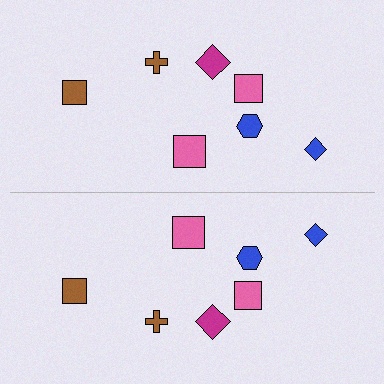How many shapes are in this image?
There are 14 shapes in this image.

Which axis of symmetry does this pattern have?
The pattern has a horizontal axis of symmetry running through the center of the image.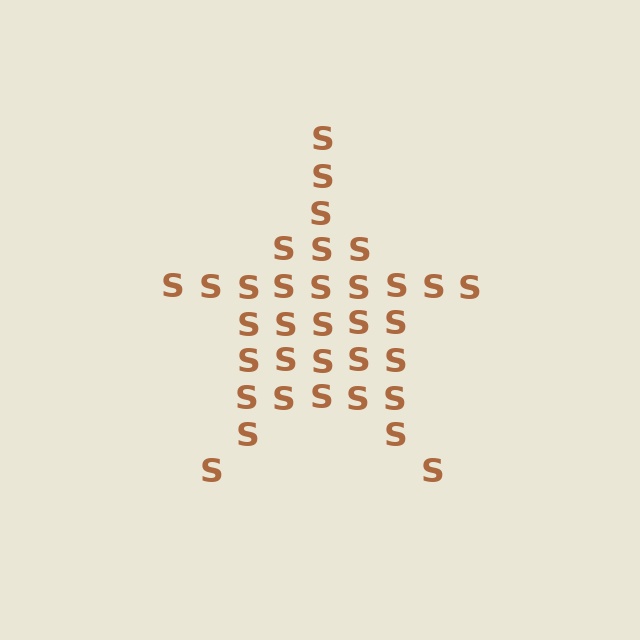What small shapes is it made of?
It is made of small letter S's.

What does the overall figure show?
The overall figure shows a star.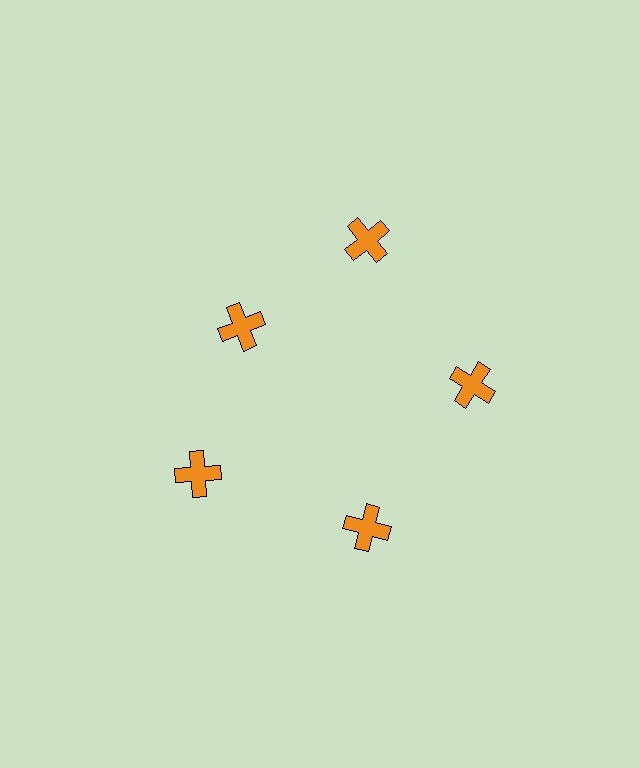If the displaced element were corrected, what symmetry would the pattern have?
It would have 5-fold rotational symmetry — the pattern would map onto itself every 72 degrees.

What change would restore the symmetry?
The symmetry would be restored by moving it outward, back onto the ring so that all 5 crosses sit at equal angles and equal distance from the center.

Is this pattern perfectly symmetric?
No. The 5 orange crosses are arranged in a ring, but one element near the 10 o'clock position is pulled inward toward the center, breaking the 5-fold rotational symmetry.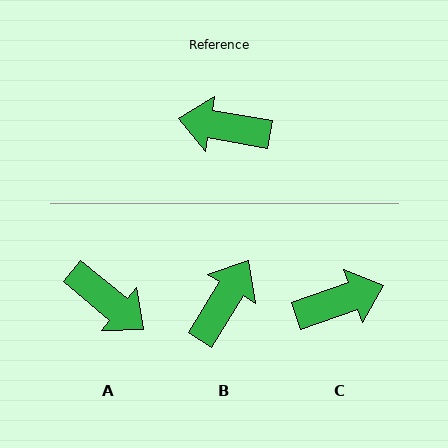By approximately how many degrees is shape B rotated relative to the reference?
Approximately 112 degrees clockwise.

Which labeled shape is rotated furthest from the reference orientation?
C, about 151 degrees away.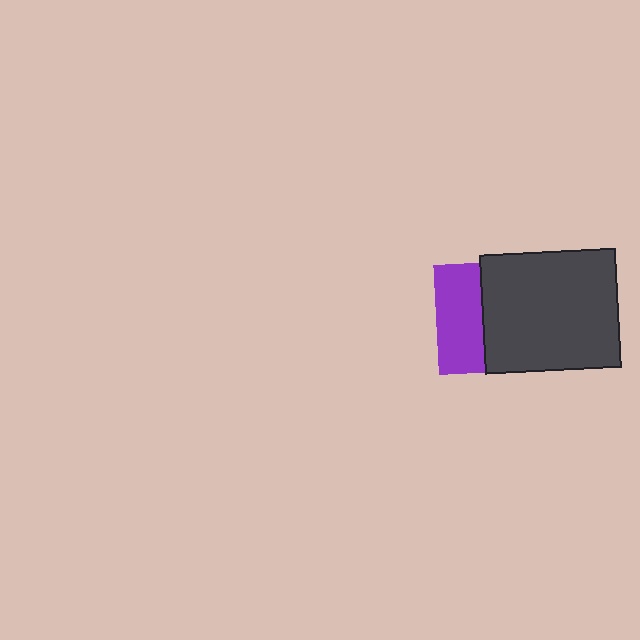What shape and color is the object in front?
The object in front is a dark gray rectangle.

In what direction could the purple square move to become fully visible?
The purple square could move left. That would shift it out from behind the dark gray rectangle entirely.